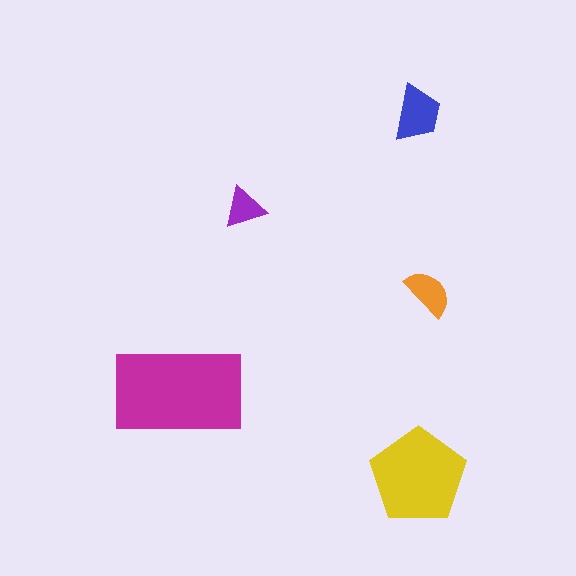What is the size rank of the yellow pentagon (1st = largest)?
2nd.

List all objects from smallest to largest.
The purple triangle, the orange semicircle, the blue trapezoid, the yellow pentagon, the magenta rectangle.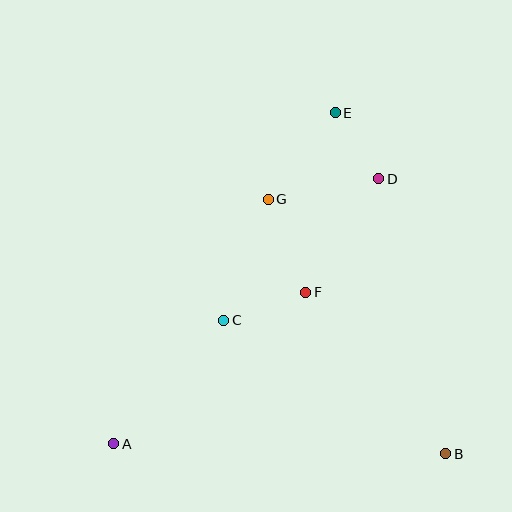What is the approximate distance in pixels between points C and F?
The distance between C and F is approximately 87 pixels.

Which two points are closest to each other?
Points D and E are closest to each other.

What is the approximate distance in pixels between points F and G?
The distance between F and G is approximately 100 pixels.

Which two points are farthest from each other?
Points A and E are farthest from each other.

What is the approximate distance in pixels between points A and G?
The distance between A and G is approximately 289 pixels.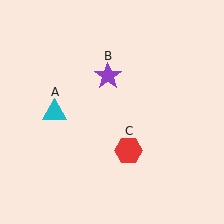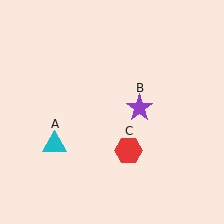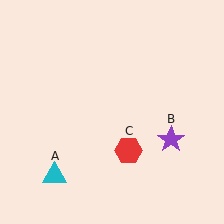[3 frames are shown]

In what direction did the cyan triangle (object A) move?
The cyan triangle (object A) moved down.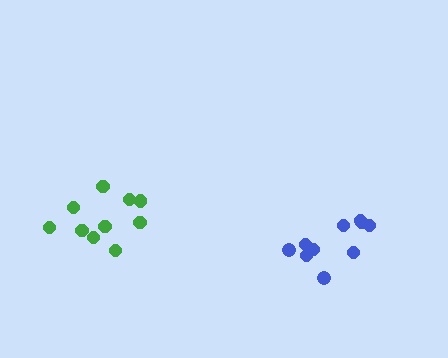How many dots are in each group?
Group 1: 10 dots, Group 2: 10 dots (20 total).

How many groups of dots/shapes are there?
There are 2 groups.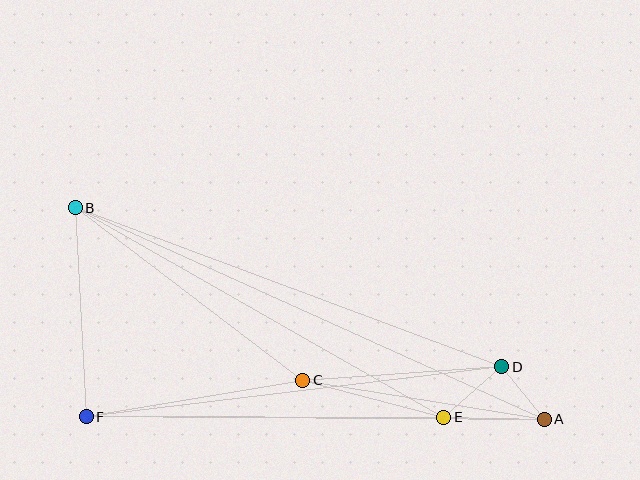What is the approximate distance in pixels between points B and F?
The distance between B and F is approximately 209 pixels.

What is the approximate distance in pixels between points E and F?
The distance between E and F is approximately 357 pixels.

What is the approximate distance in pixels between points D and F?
The distance between D and F is approximately 418 pixels.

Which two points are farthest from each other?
Points A and B are farthest from each other.